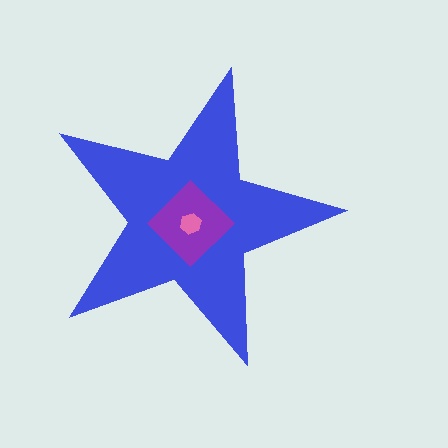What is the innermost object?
The pink hexagon.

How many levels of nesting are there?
3.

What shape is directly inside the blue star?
The purple diamond.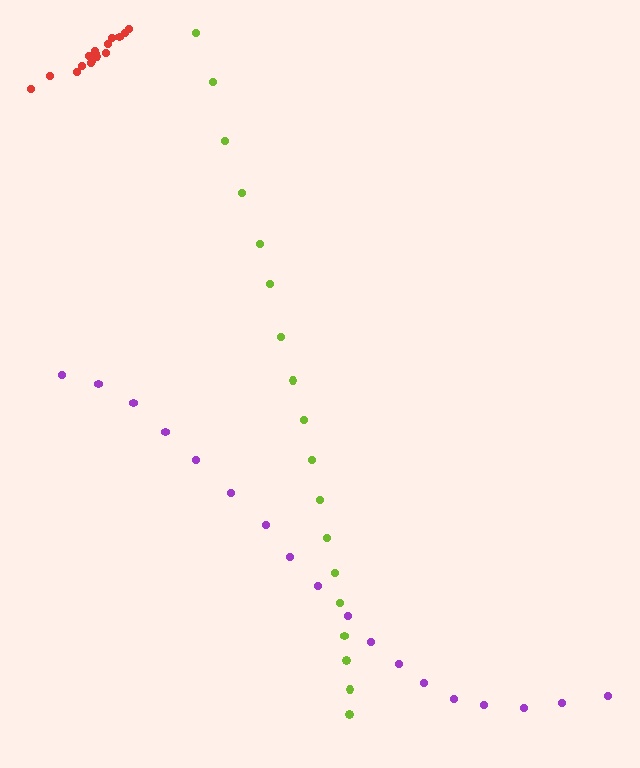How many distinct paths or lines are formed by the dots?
There are 3 distinct paths.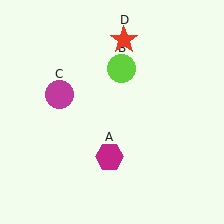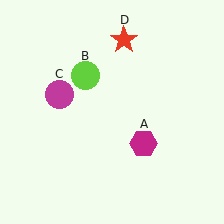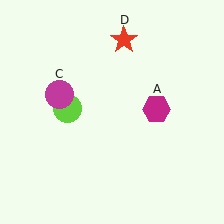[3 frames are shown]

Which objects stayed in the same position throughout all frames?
Magenta circle (object C) and red star (object D) remained stationary.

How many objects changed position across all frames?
2 objects changed position: magenta hexagon (object A), lime circle (object B).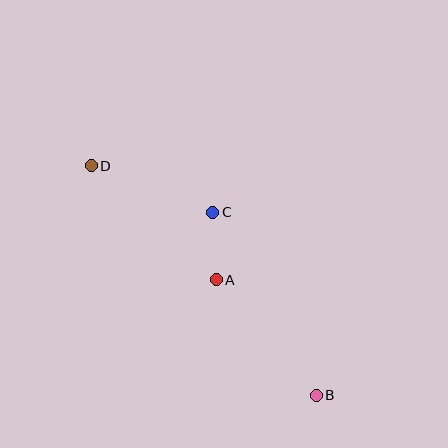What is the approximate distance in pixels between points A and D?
The distance between A and D is approximately 169 pixels.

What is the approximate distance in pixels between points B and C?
The distance between B and C is approximately 210 pixels.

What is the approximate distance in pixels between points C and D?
The distance between C and D is approximately 130 pixels.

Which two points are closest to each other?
Points A and C are closest to each other.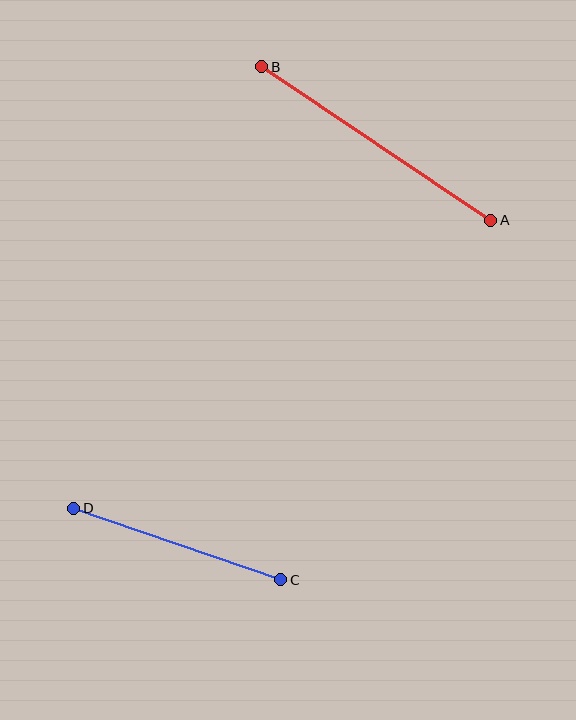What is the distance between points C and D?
The distance is approximately 219 pixels.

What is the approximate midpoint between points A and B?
The midpoint is at approximately (376, 143) pixels.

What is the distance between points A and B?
The distance is approximately 276 pixels.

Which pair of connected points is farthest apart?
Points A and B are farthest apart.